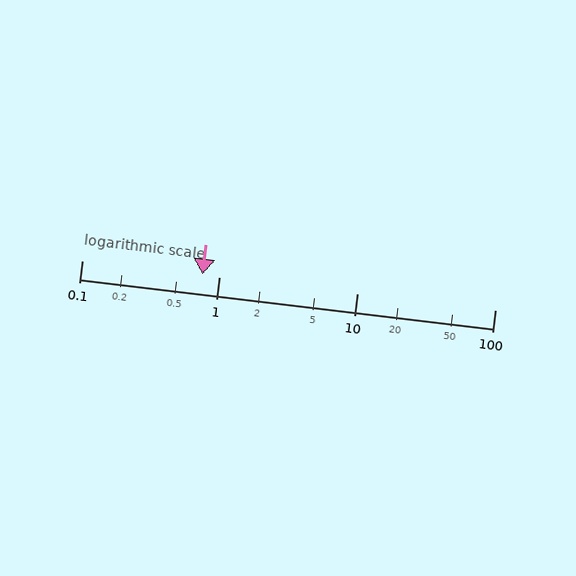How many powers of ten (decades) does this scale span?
The scale spans 3 decades, from 0.1 to 100.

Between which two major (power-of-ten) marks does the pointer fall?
The pointer is between 0.1 and 1.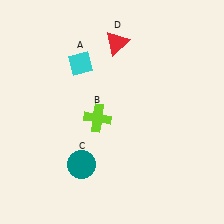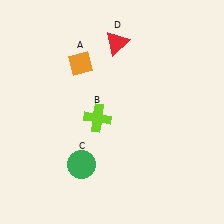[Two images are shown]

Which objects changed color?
A changed from cyan to orange. C changed from teal to green.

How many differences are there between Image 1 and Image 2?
There are 2 differences between the two images.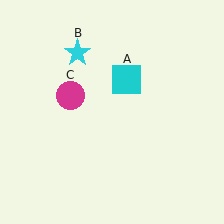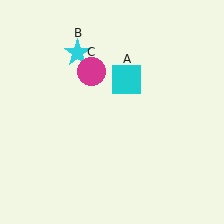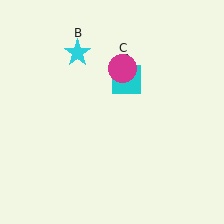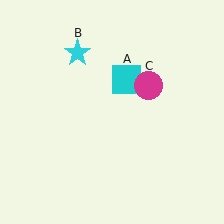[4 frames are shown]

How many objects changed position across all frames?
1 object changed position: magenta circle (object C).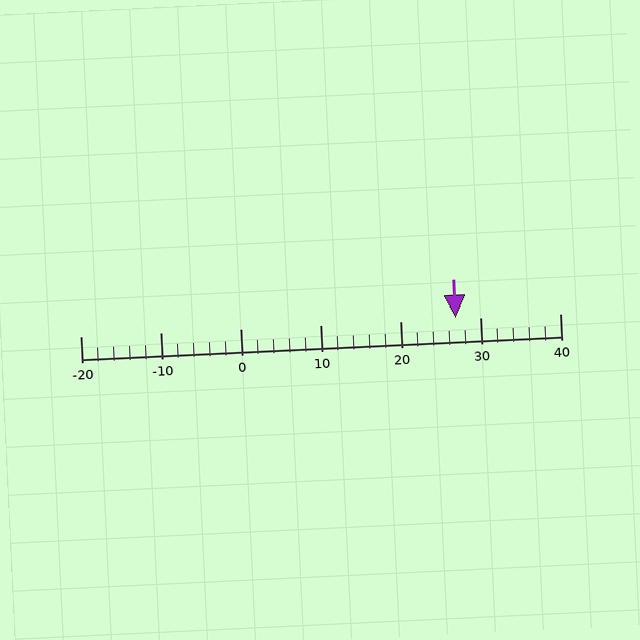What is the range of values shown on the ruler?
The ruler shows values from -20 to 40.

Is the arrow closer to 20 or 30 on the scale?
The arrow is closer to 30.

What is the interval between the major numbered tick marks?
The major tick marks are spaced 10 units apart.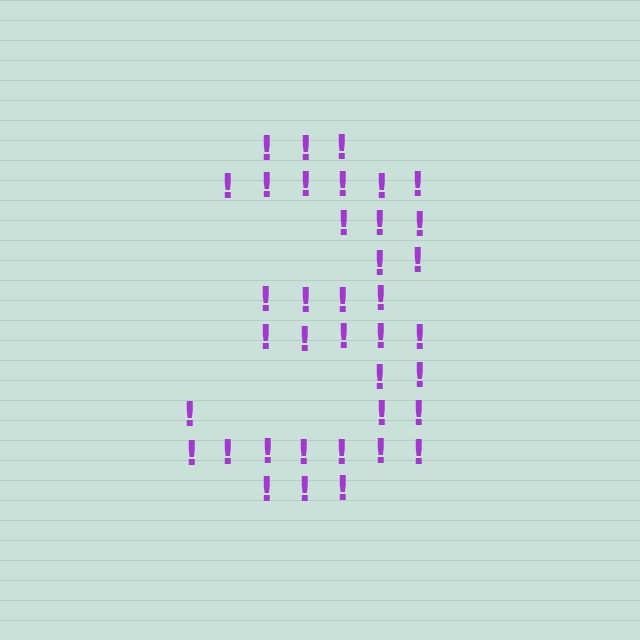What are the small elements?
The small elements are exclamation marks.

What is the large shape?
The large shape is the digit 3.